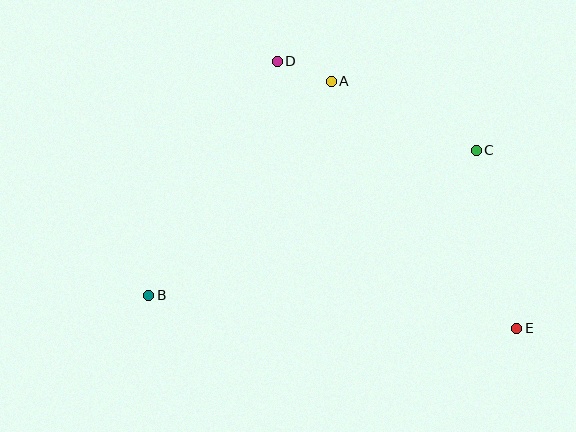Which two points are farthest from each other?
Points B and E are farthest from each other.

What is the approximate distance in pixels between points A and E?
The distance between A and E is approximately 309 pixels.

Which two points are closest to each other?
Points A and D are closest to each other.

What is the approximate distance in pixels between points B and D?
The distance between B and D is approximately 267 pixels.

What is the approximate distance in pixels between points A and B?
The distance between A and B is approximately 281 pixels.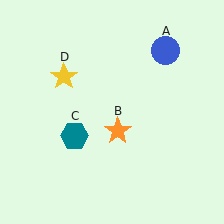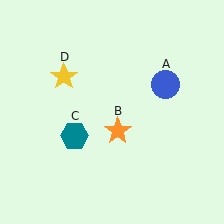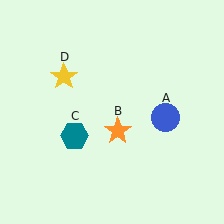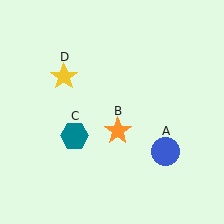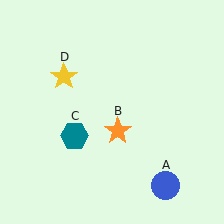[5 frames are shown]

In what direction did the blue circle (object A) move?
The blue circle (object A) moved down.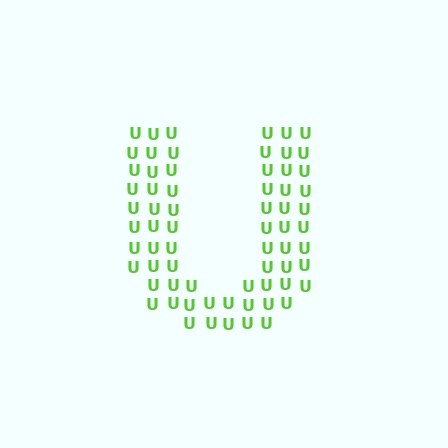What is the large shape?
The large shape is the letter U.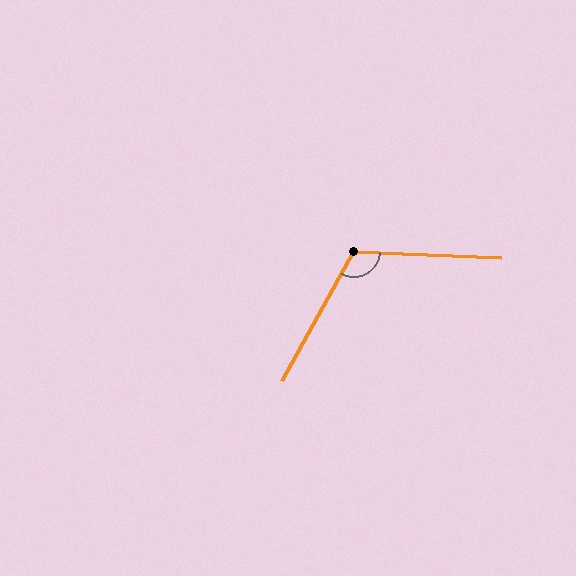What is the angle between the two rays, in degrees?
Approximately 117 degrees.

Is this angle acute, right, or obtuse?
It is obtuse.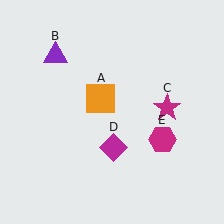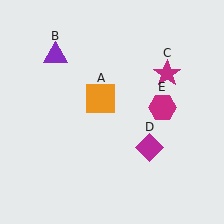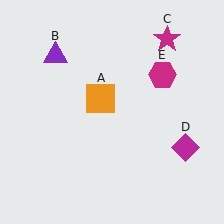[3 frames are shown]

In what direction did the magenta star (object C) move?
The magenta star (object C) moved up.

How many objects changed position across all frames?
3 objects changed position: magenta star (object C), magenta diamond (object D), magenta hexagon (object E).